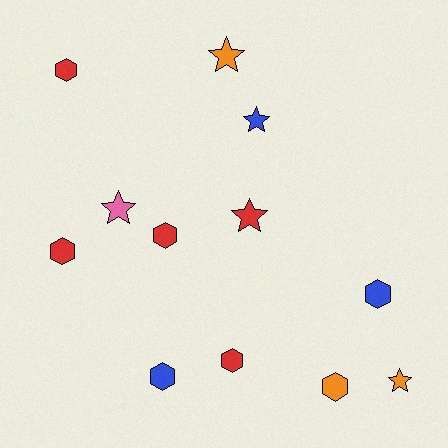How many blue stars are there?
There is 1 blue star.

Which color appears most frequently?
Red, with 5 objects.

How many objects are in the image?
There are 12 objects.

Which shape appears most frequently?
Hexagon, with 7 objects.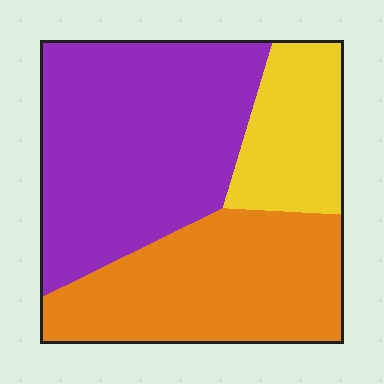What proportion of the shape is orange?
Orange takes up about one third (1/3) of the shape.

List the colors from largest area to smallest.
From largest to smallest: purple, orange, yellow.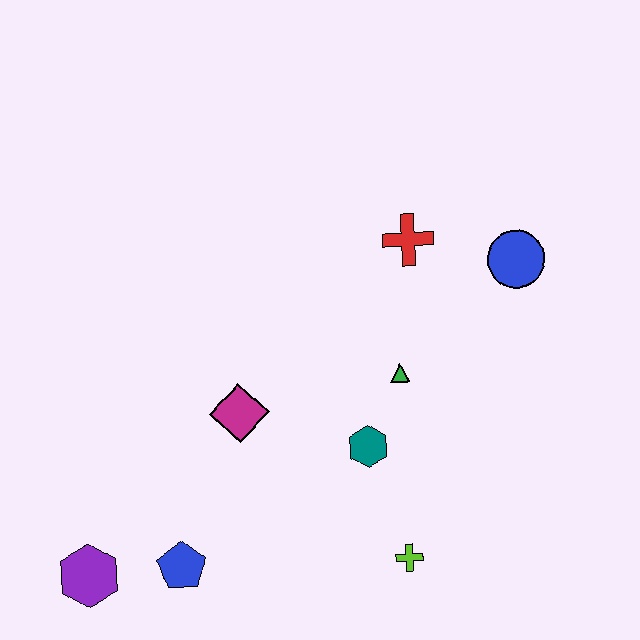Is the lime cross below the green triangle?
Yes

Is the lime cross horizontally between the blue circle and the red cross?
No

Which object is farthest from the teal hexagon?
The purple hexagon is farthest from the teal hexagon.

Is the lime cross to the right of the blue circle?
No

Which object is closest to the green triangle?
The teal hexagon is closest to the green triangle.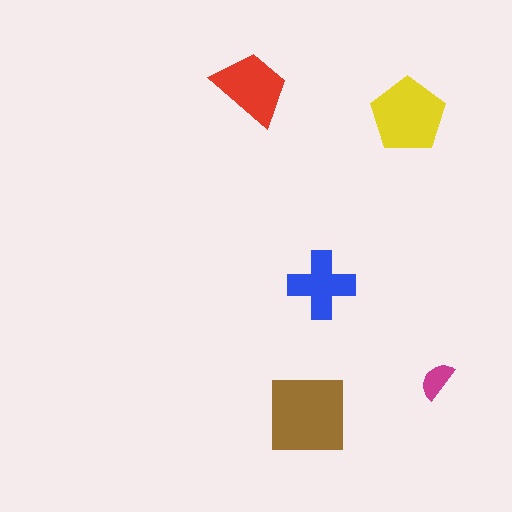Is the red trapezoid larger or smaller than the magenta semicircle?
Larger.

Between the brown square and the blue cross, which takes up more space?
The brown square.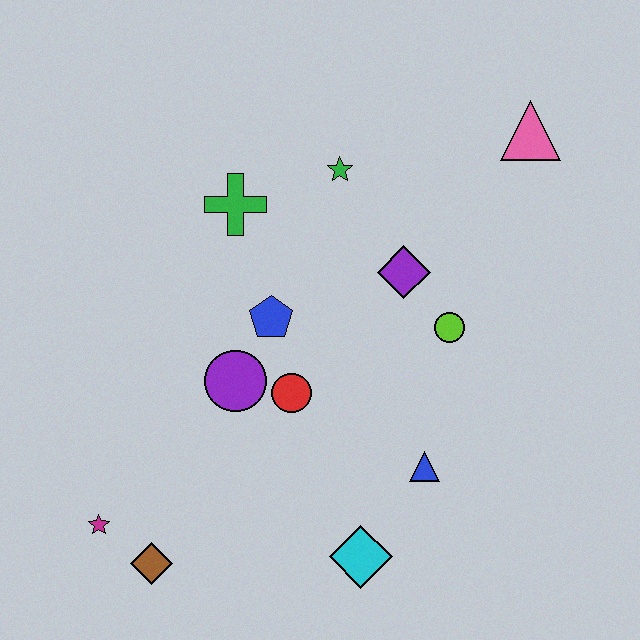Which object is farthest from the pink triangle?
The magenta star is farthest from the pink triangle.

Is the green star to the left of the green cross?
No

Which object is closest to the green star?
The green cross is closest to the green star.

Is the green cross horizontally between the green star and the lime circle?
No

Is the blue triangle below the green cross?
Yes